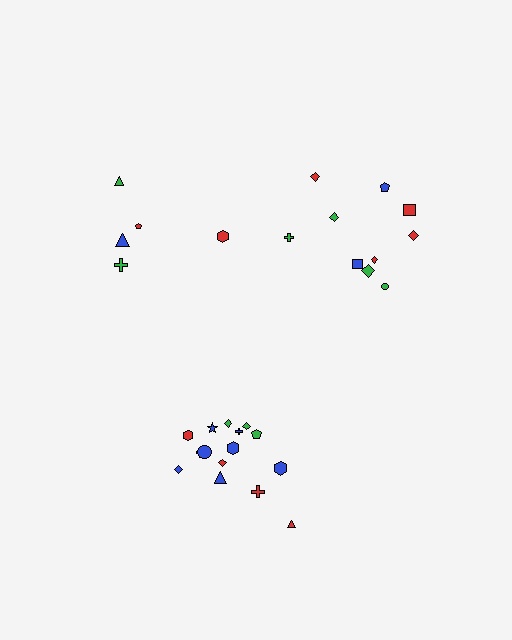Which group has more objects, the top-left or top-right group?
The top-right group.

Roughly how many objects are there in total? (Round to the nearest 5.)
Roughly 30 objects in total.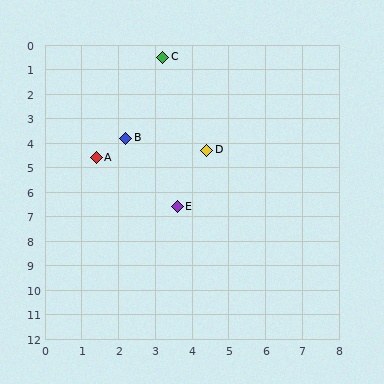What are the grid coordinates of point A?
Point A is at approximately (1.4, 4.6).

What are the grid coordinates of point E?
Point E is at approximately (3.6, 6.6).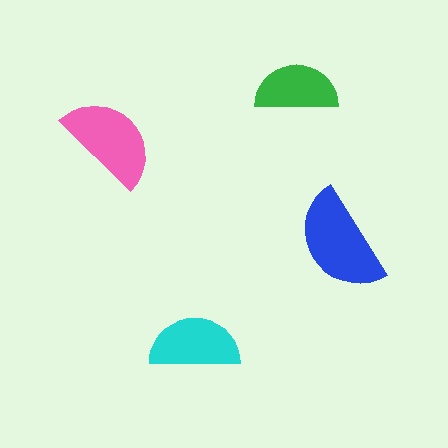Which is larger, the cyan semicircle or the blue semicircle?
The blue one.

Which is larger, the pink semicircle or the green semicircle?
The pink one.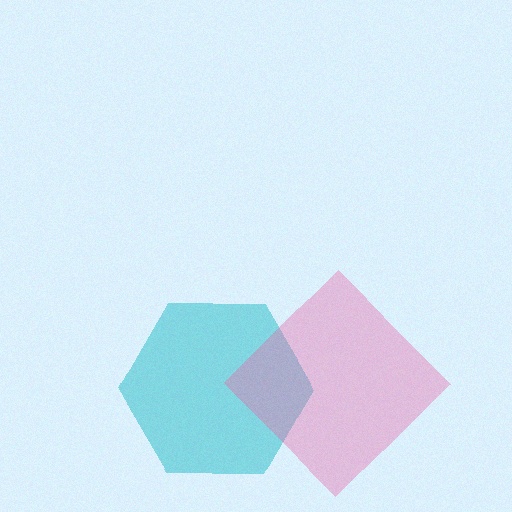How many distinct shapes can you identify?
There are 2 distinct shapes: a cyan hexagon, a pink diamond.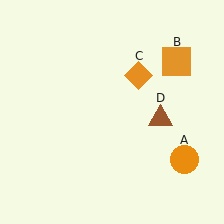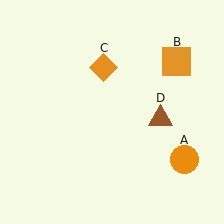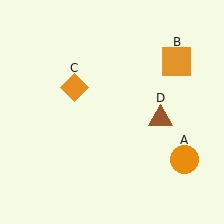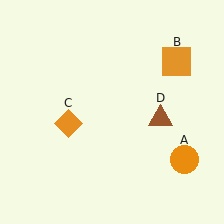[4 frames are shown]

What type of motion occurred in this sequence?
The orange diamond (object C) rotated counterclockwise around the center of the scene.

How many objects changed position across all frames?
1 object changed position: orange diamond (object C).